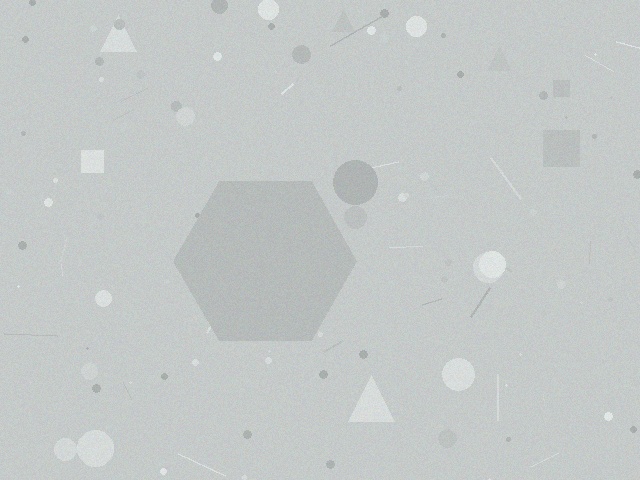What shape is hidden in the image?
A hexagon is hidden in the image.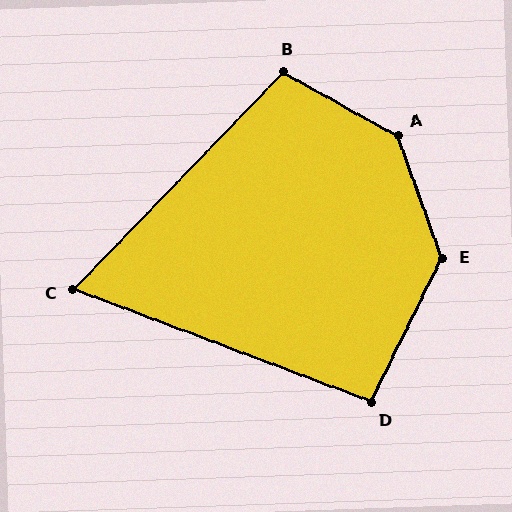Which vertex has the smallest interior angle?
C, at approximately 67 degrees.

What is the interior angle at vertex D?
Approximately 96 degrees (obtuse).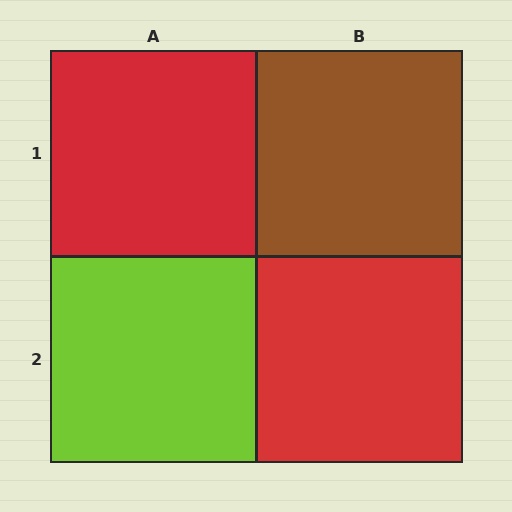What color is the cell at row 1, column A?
Red.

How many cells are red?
2 cells are red.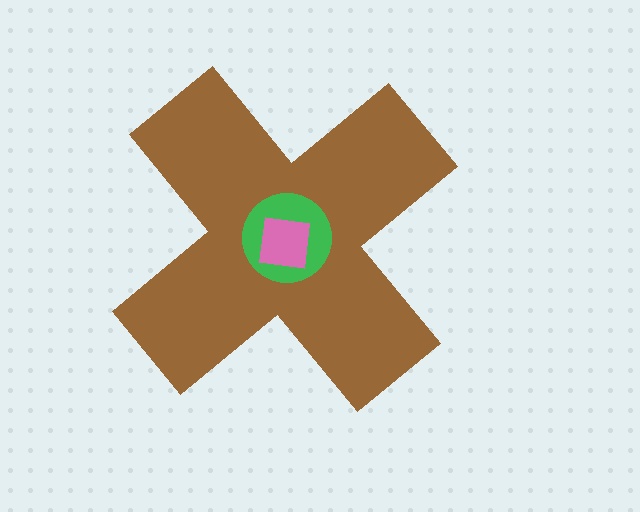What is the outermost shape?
The brown cross.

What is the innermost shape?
The pink square.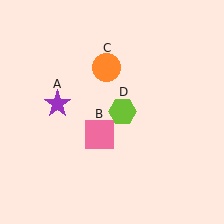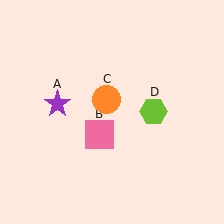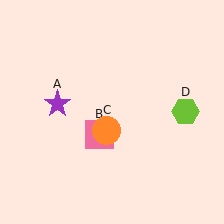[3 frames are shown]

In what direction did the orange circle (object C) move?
The orange circle (object C) moved down.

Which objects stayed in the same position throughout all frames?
Purple star (object A) and pink square (object B) remained stationary.